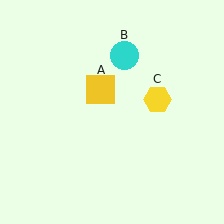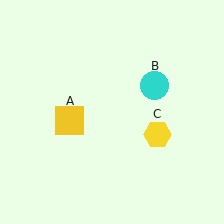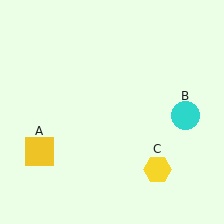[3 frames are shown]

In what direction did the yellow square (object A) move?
The yellow square (object A) moved down and to the left.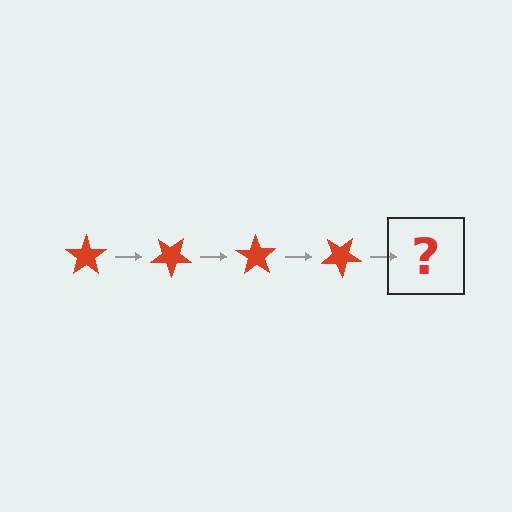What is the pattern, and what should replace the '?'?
The pattern is that the star rotates 35 degrees each step. The '?' should be a red star rotated 140 degrees.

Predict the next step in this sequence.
The next step is a red star rotated 140 degrees.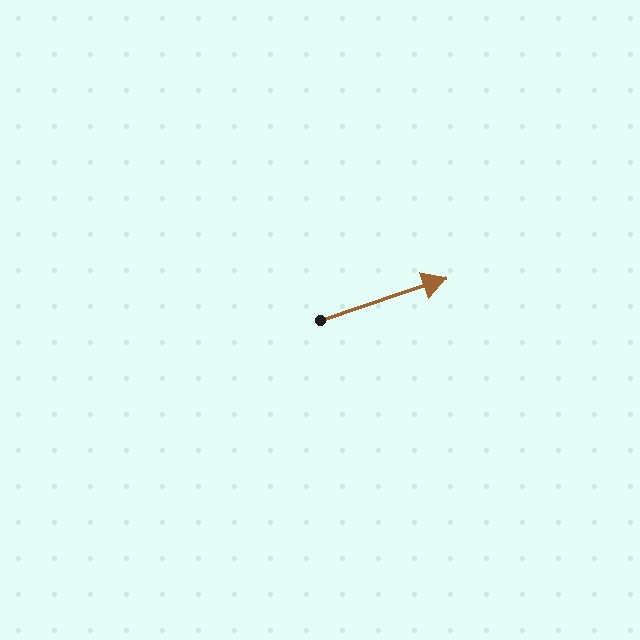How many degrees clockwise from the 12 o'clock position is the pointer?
Approximately 72 degrees.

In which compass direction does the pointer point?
East.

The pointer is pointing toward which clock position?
Roughly 2 o'clock.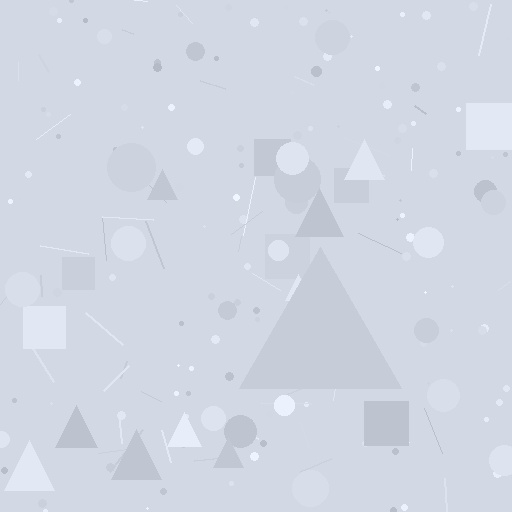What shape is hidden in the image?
A triangle is hidden in the image.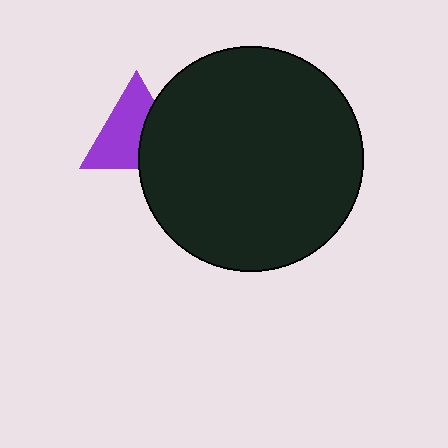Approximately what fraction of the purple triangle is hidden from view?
Roughly 38% of the purple triangle is hidden behind the black circle.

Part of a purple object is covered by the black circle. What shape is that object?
It is a triangle.